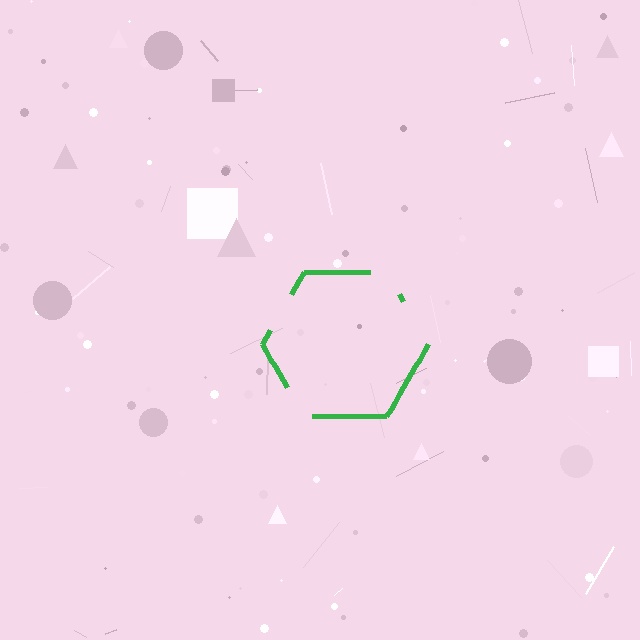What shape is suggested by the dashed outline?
The dashed outline suggests a hexagon.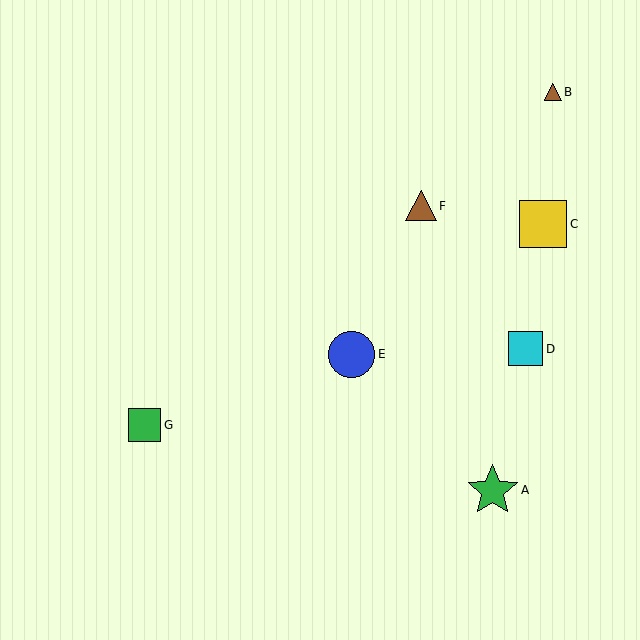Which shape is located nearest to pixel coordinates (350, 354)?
The blue circle (labeled E) at (352, 354) is nearest to that location.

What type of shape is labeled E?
Shape E is a blue circle.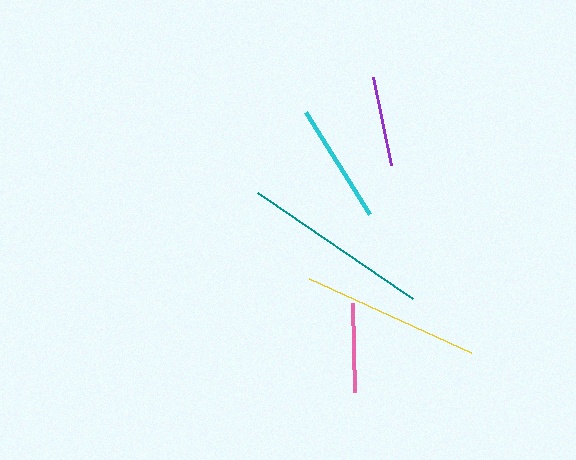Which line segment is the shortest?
The pink line is the shortest at approximately 89 pixels.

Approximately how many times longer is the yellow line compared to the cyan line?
The yellow line is approximately 1.5 times the length of the cyan line.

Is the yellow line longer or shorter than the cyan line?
The yellow line is longer than the cyan line.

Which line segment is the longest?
The teal line is the longest at approximately 188 pixels.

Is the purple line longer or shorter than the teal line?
The teal line is longer than the purple line.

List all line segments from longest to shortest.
From longest to shortest: teal, yellow, cyan, purple, pink.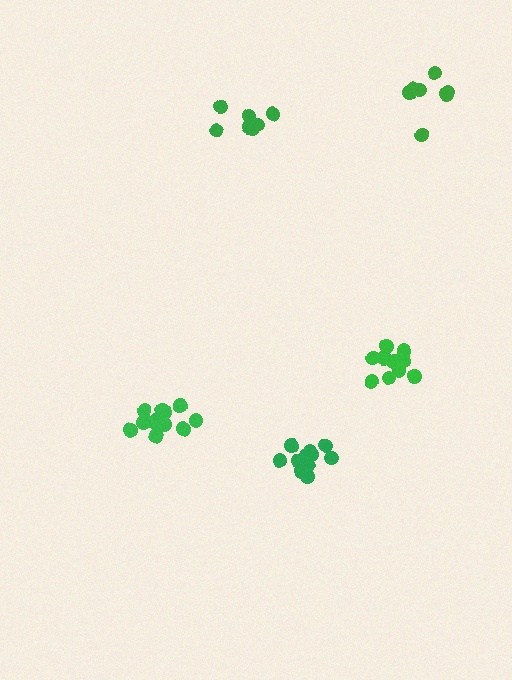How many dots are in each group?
Group 1: 12 dots, Group 2: 13 dots, Group 3: 12 dots, Group 4: 7 dots, Group 5: 7 dots (51 total).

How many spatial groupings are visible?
There are 5 spatial groupings.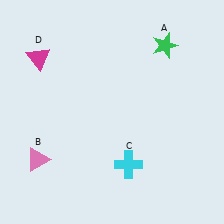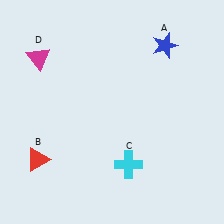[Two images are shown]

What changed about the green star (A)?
In Image 1, A is green. In Image 2, it changed to blue.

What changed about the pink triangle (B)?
In Image 1, B is pink. In Image 2, it changed to red.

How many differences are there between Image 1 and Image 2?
There are 2 differences between the two images.